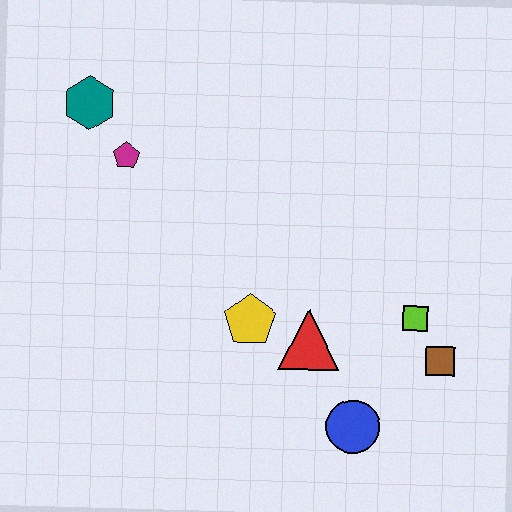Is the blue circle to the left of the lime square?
Yes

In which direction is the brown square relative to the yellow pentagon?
The brown square is to the right of the yellow pentagon.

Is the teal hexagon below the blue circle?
No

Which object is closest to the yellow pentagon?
The red triangle is closest to the yellow pentagon.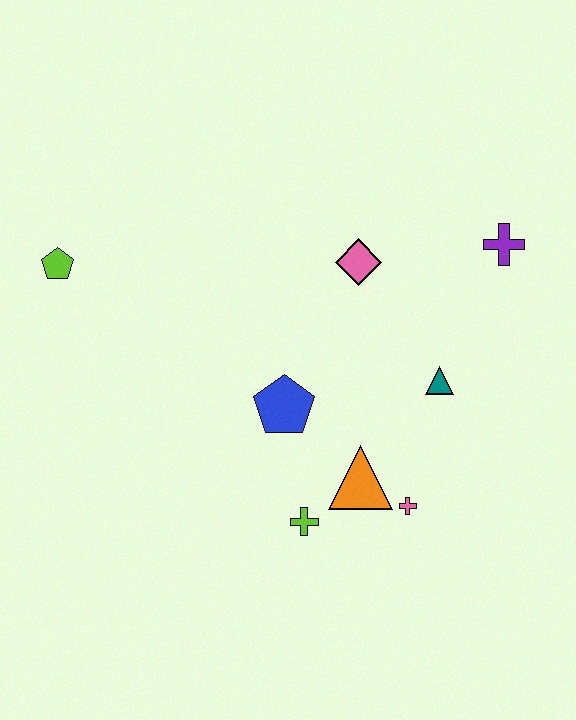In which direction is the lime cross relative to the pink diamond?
The lime cross is below the pink diamond.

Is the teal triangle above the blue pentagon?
Yes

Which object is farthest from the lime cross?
The lime pentagon is farthest from the lime cross.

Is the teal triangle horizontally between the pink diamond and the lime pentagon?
No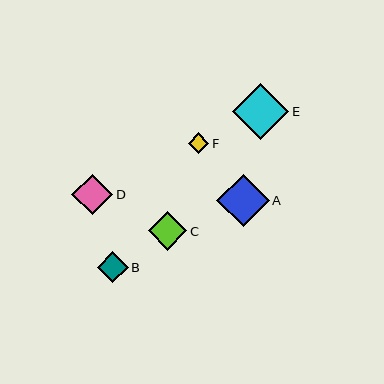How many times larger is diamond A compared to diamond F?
Diamond A is approximately 2.6 times the size of diamond F.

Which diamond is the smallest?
Diamond F is the smallest with a size of approximately 20 pixels.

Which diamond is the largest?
Diamond E is the largest with a size of approximately 56 pixels.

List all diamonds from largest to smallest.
From largest to smallest: E, A, D, C, B, F.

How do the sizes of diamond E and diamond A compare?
Diamond E and diamond A are approximately the same size.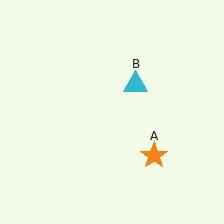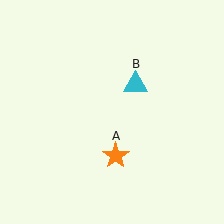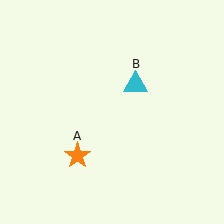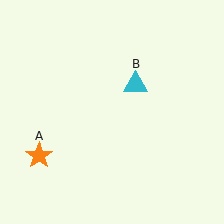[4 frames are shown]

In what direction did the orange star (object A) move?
The orange star (object A) moved left.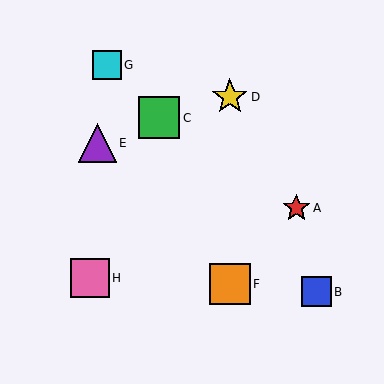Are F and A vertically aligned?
No, F is at x≈230 and A is at x≈296.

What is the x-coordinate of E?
Object E is at x≈97.